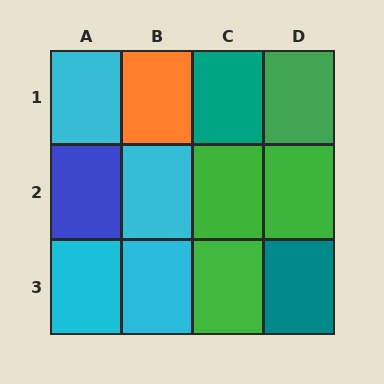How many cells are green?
4 cells are green.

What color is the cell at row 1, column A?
Cyan.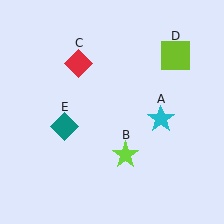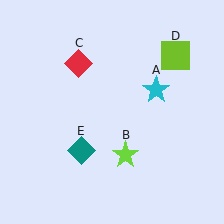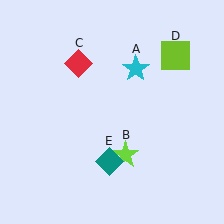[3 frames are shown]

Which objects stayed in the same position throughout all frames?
Lime star (object B) and red diamond (object C) and lime square (object D) remained stationary.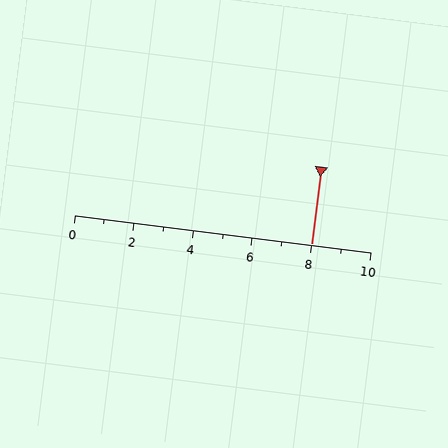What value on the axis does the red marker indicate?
The marker indicates approximately 8.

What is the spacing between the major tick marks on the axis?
The major ticks are spaced 2 apart.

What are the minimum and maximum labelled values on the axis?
The axis runs from 0 to 10.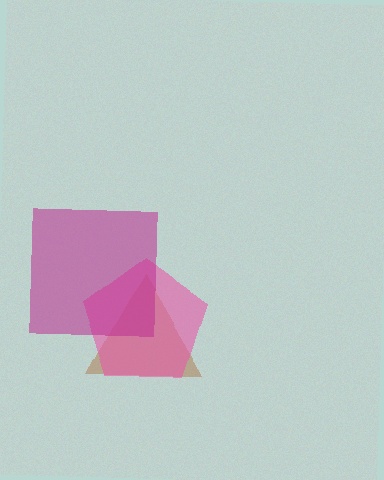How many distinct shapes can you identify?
There are 3 distinct shapes: a brown triangle, a pink pentagon, a magenta square.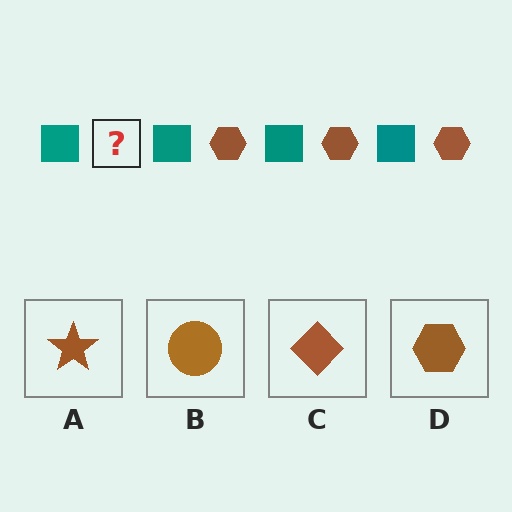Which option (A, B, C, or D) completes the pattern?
D.